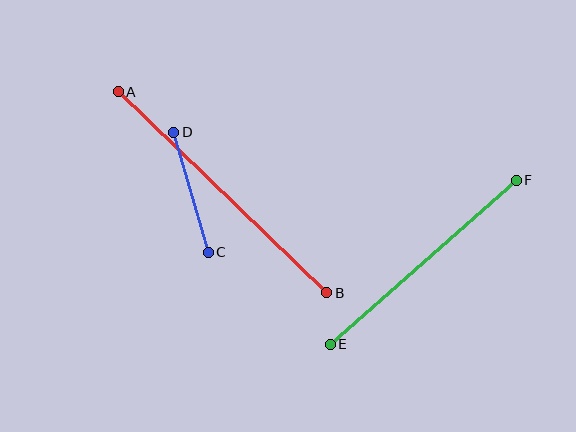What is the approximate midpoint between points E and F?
The midpoint is at approximately (423, 262) pixels.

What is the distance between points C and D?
The distance is approximately 125 pixels.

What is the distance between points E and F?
The distance is approximately 248 pixels.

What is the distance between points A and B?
The distance is approximately 290 pixels.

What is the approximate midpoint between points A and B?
The midpoint is at approximately (223, 192) pixels.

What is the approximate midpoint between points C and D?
The midpoint is at approximately (191, 192) pixels.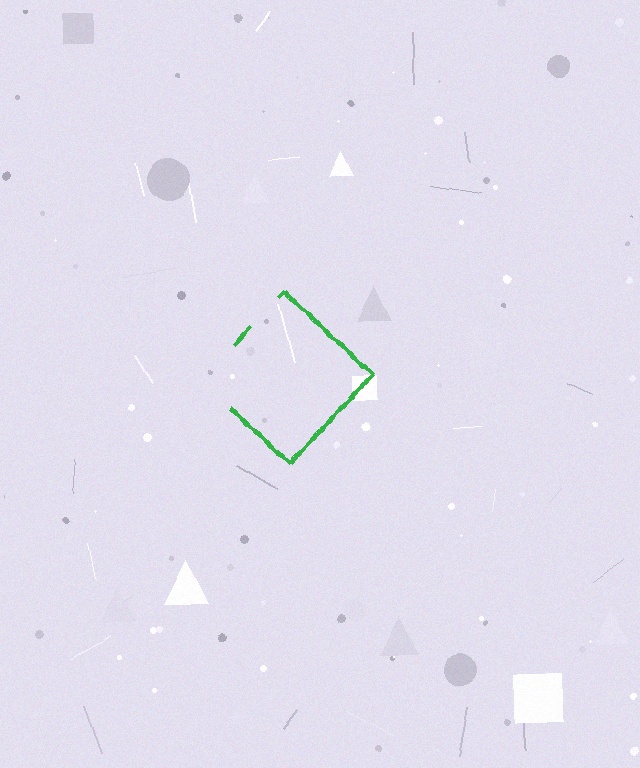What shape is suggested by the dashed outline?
The dashed outline suggests a diamond.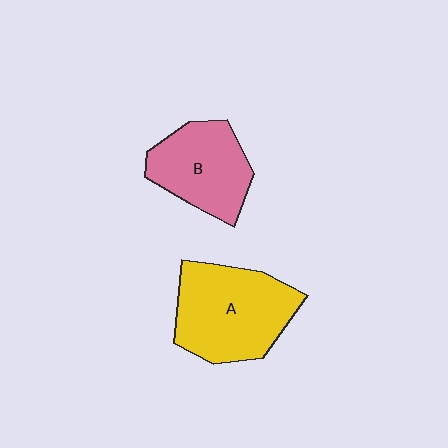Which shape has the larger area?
Shape A (yellow).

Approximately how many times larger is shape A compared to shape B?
Approximately 1.3 times.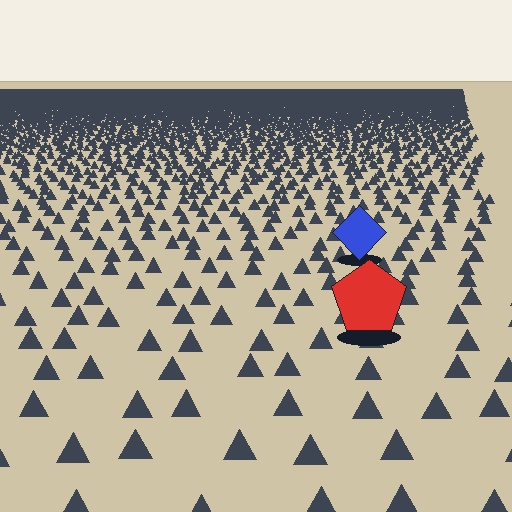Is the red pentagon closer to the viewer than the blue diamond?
Yes. The red pentagon is closer — you can tell from the texture gradient: the ground texture is coarser near it.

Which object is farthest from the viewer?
The blue diamond is farthest from the viewer. It appears smaller and the ground texture around it is denser.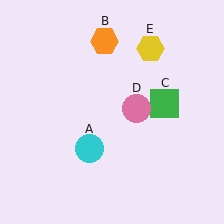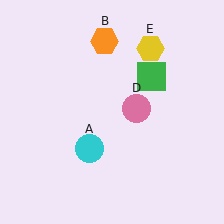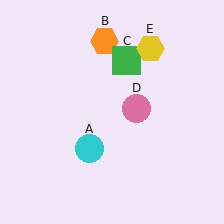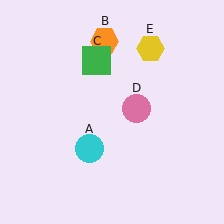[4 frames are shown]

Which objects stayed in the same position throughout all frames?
Cyan circle (object A) and orange hexagon (object B) and pink circle (object D) and yellow hexagon (object E) remained stationary.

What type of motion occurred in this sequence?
The green square (object C) rotated counterclockwise around the center of the scene.